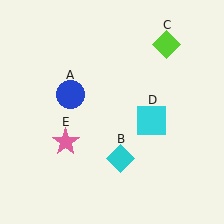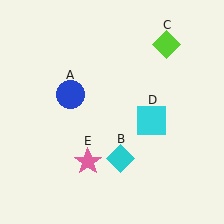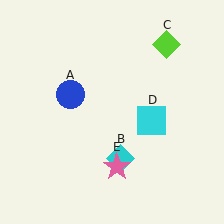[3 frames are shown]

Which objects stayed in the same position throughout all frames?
Blue circle (object A) and cyan diamond (object B) and lime diamond (object C) and cyan square (object D) remained stationary.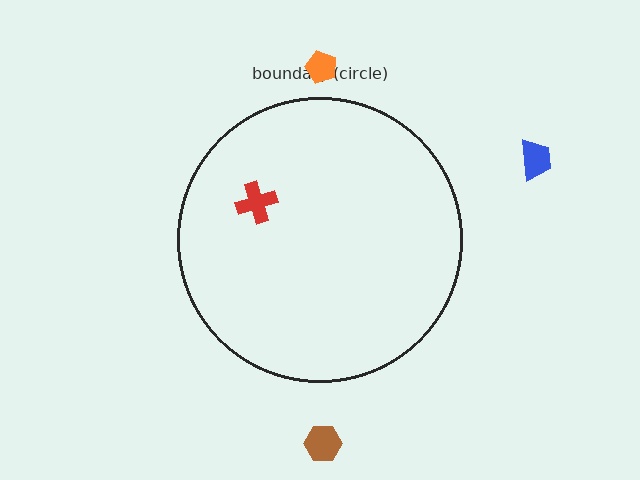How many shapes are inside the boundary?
1 inside, 3 outside.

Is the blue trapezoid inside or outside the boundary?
Outside.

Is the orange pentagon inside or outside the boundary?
Outside.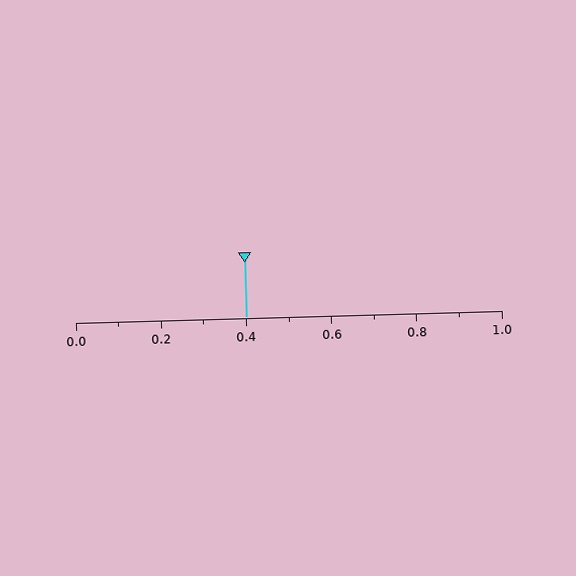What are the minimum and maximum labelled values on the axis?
The axis runs from 0.0 to 1.0.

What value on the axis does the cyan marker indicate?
The marker indicates approximately 0.4.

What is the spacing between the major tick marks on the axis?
The major ticks are spaced 0.2 apart.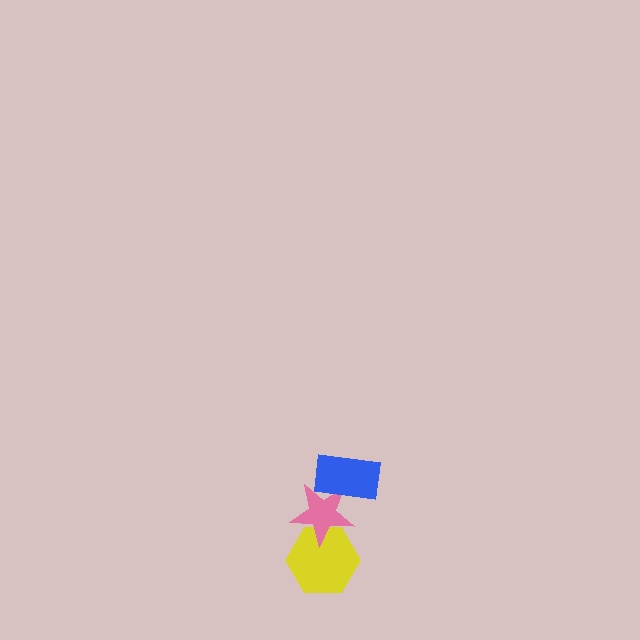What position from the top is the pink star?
The pink star is 2nd from the top.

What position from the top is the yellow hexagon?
The yellow hexagon is 3rd from the top.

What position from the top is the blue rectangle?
The blue rectangle is 1st from the top.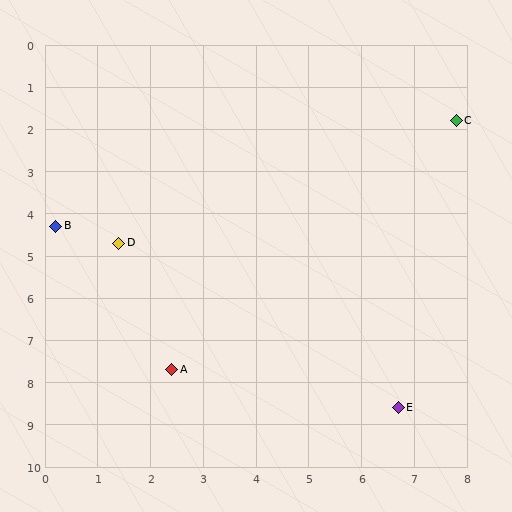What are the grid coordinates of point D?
Point D is at approximately (1.4, 4.7).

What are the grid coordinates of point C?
Point C is at approximately (7.8, 1.8).